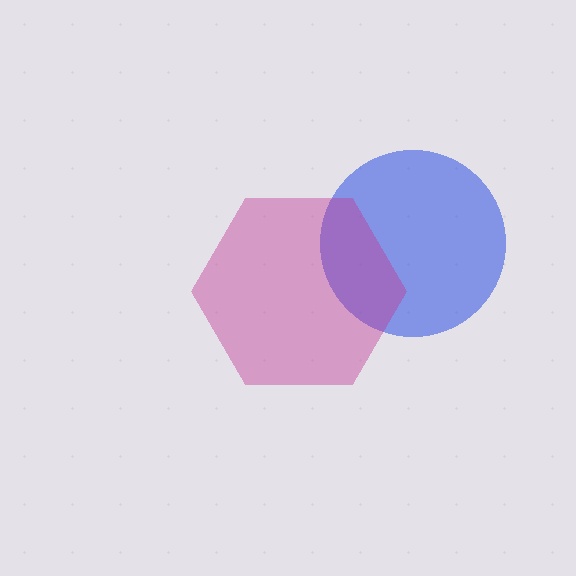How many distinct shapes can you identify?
There are 2 distinct shapes: a blue circle, a magenta hexagon.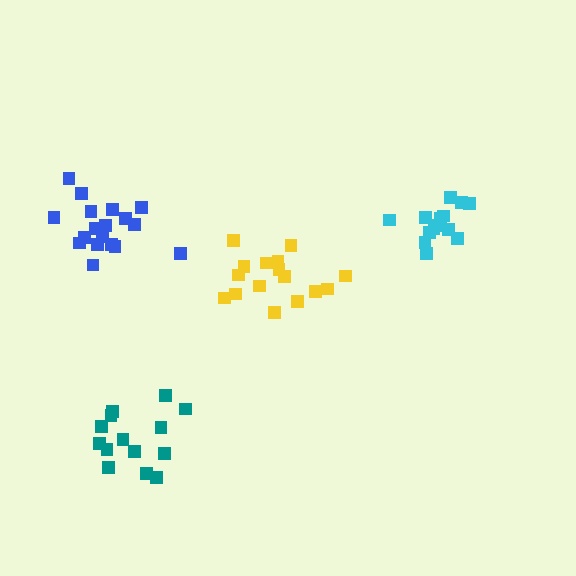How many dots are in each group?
Group 1: 14 dots, Group 2: 18 dots, Group 3: 16 dots, Group 4: 14 dots (62 total).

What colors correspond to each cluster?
The clusters are colored: teal, blue, yellow, cyan.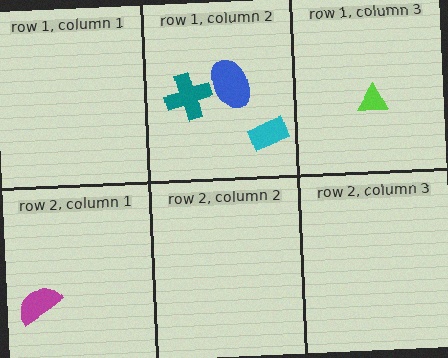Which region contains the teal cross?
The row 1, column 2 region.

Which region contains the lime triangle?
The row 1, column 3 region.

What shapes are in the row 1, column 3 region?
The lime triangle.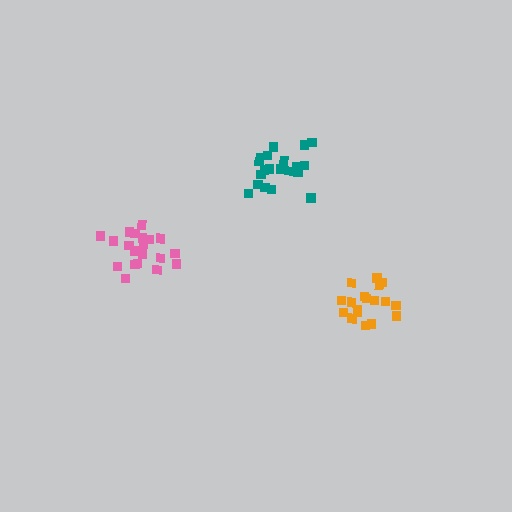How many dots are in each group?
Group 1: 18 dots, Group 2: 20 dots, Group 3: 20 dots (58 total).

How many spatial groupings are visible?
There are 3 spatial groupings.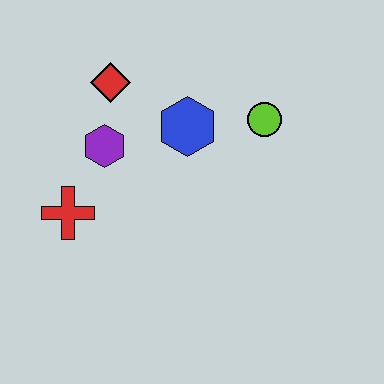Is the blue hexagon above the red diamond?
No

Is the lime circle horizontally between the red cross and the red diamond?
No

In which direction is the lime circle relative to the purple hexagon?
The lime circle is to the right of the purple hexagon.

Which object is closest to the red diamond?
The purple hexagon is closest to the red diamond.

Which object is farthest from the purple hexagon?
The lime circle is farthest from the purple hexagon.